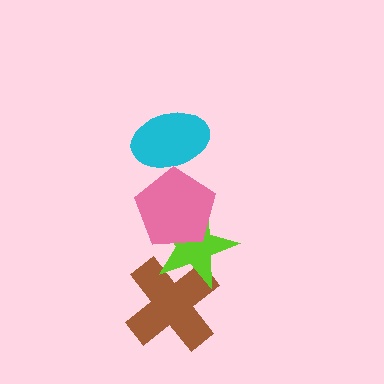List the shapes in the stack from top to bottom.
From top to bottom: the cyan ellipse, the pink pentagon, the lime star, the brown cross.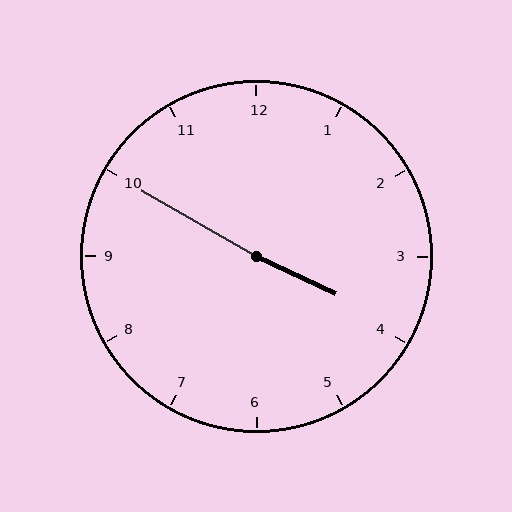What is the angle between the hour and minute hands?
Approximately 175 degrees.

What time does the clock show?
3:50.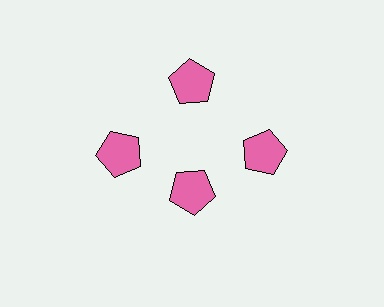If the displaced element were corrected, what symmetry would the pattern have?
It would have 4-fold rotational symmetry — the pattern would map onto itself every 90 degrees.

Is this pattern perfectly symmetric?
No. The 4 pink pentagons are arranged in a ring, but one element near the 6 o'clock position is pulled inward toward the center, breaking the 4-fold rotational symmetry.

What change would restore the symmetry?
The symmetry would be restored by moving it outward, back onto the ring so that all 4 pentagons sit at equal angles and equal distance from the center.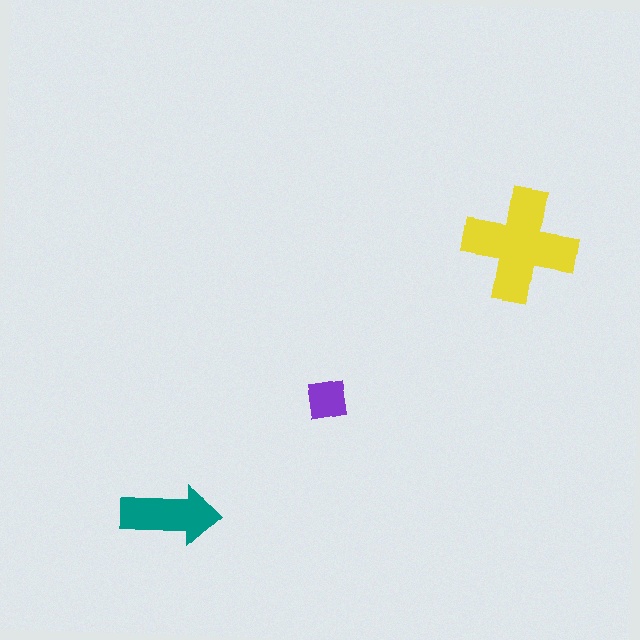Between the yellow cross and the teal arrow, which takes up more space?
The yellow cross.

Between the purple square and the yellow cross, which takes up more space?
The yellow cross.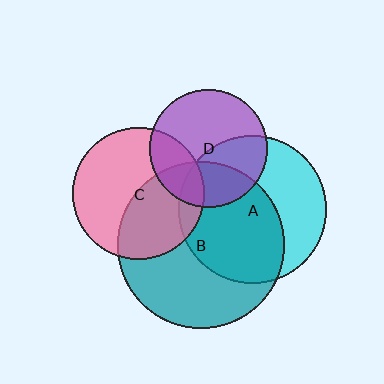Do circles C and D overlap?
Yes.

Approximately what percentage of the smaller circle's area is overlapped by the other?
Approximately 25%.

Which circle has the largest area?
Circle B (teal).